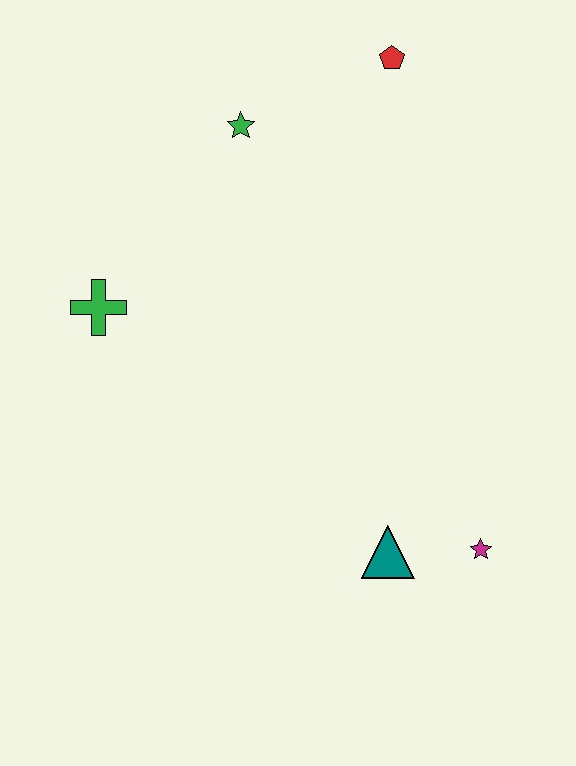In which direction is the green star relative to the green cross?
The green star is above the green cross.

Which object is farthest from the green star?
The magenta star is farthest from the green star.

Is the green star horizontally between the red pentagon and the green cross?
Yes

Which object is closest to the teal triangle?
The magenta star is closest to the teal triangle.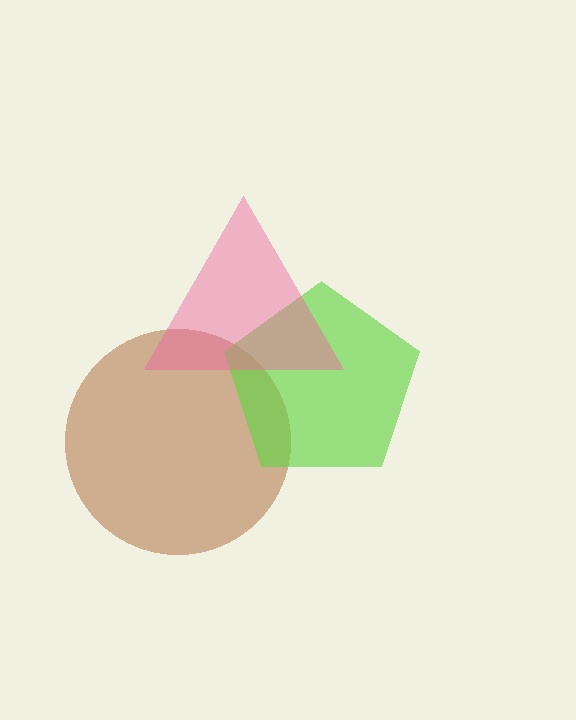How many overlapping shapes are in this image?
There are 3 overlapping shapes in the image.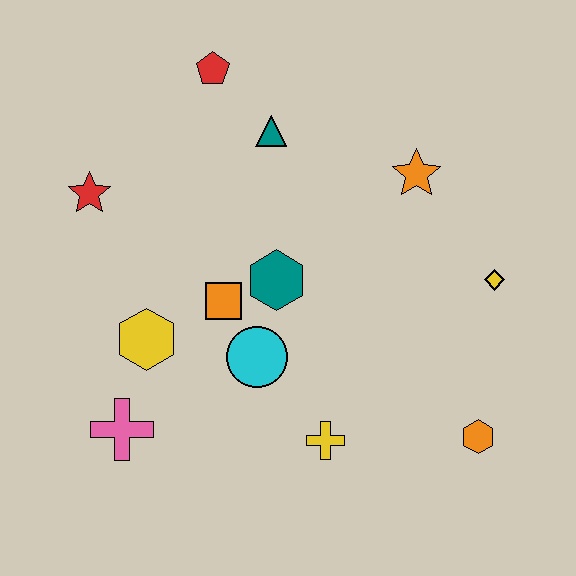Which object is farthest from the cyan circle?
The red pentagon is farthest from the cyan circle.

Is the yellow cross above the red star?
No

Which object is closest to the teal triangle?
The red pentagon is closest to the teal triangle.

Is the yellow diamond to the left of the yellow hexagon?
No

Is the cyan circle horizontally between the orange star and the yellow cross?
No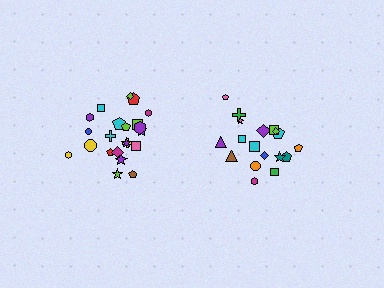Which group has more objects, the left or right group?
The left group.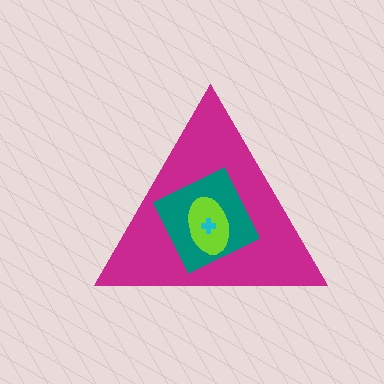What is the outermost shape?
The magenta triangle.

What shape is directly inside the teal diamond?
The lime ellipse.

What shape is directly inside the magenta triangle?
The teal diamond.